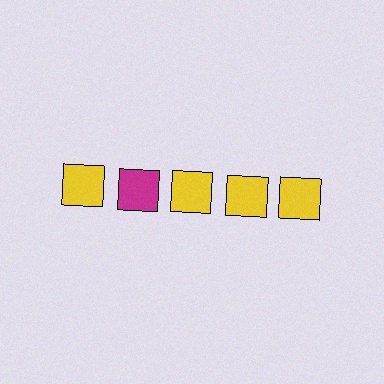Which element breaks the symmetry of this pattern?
The magenta square in the top row, second from left column breaks the symmetry. All other shapes are yellow squares.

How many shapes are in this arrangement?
There are 5 shapes arranged in a grid pattern.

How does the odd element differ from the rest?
It has a different color: magenta instead of yellow.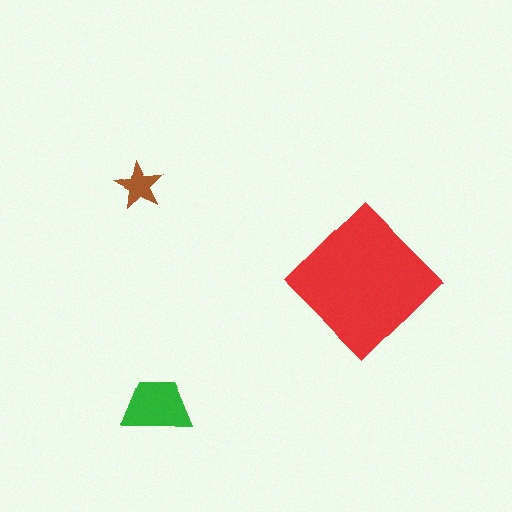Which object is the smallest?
The brown star.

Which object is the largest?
The red diamond.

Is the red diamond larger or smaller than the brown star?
Larger.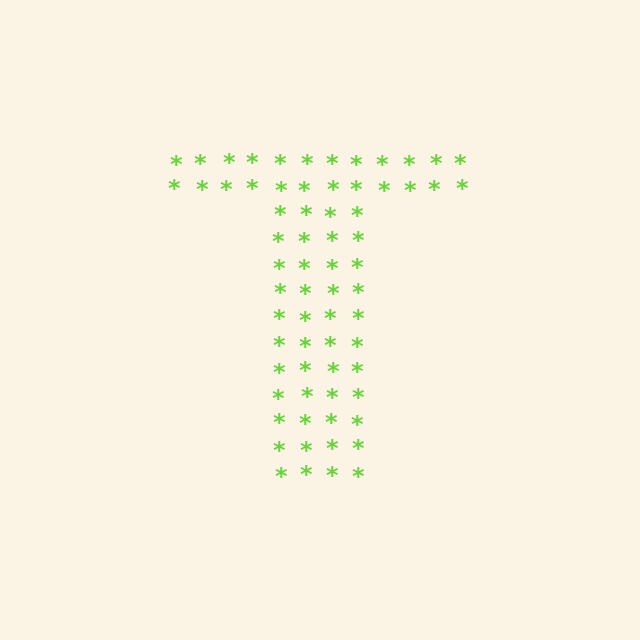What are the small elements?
The small elements are asterisks.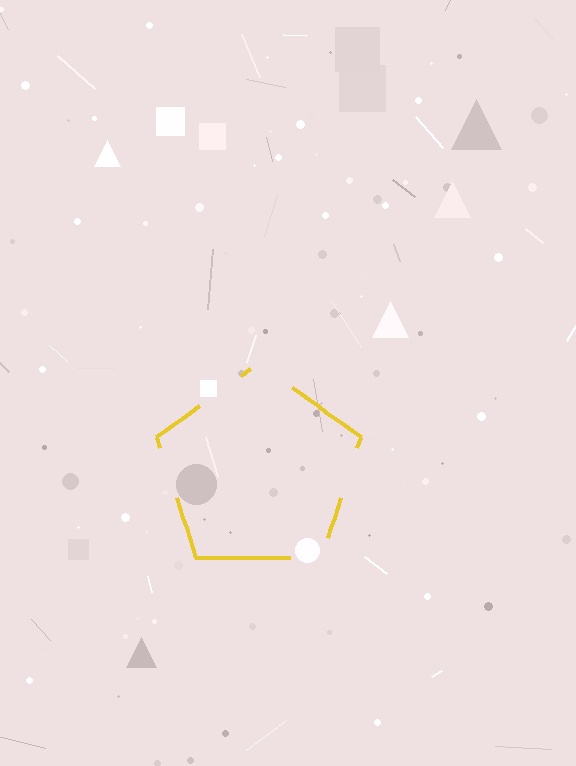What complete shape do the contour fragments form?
The contour fragments form a pentagon.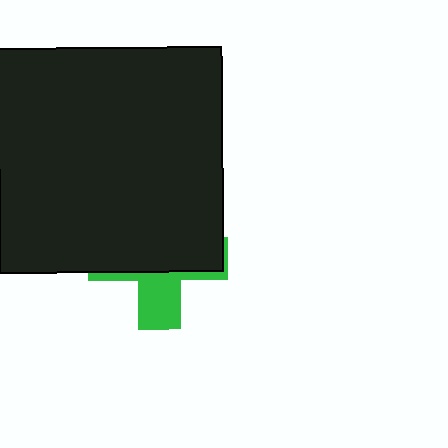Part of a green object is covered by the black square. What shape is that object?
It is a cross.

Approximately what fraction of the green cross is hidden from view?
Roughly 66% of the green cross is hidden behind the black square.